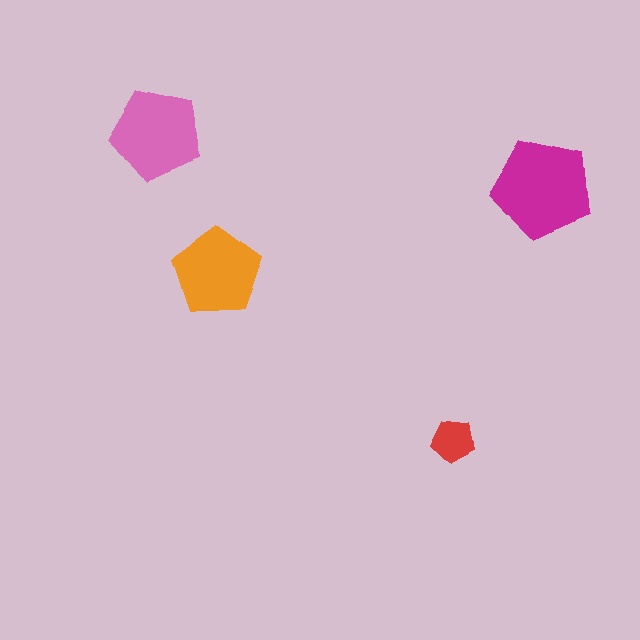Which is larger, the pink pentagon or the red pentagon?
The pink one.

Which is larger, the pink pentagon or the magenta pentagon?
The magenta one.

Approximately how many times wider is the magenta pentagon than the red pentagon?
About 2.5 times wider.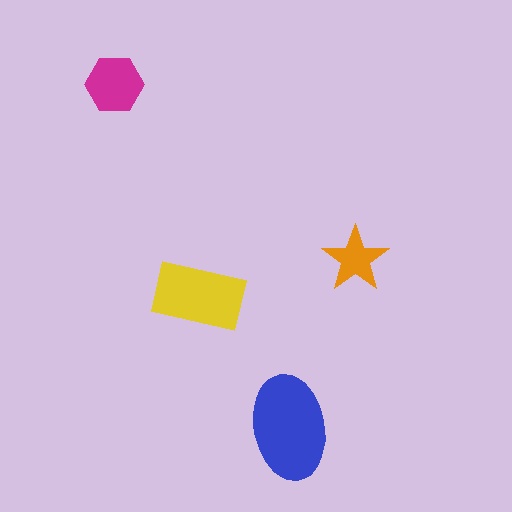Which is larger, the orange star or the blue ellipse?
The blue ellipse.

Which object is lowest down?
The blue ellipse is bottommost.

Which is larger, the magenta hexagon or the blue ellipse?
The blue ellipse.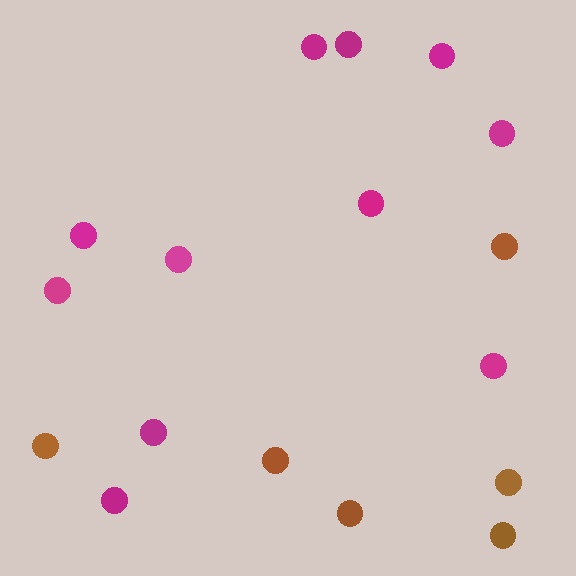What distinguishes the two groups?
There are 2 groups: one group of brown circles (6) and one group of magenta circles (11).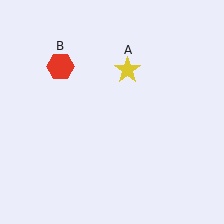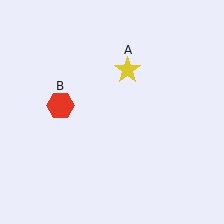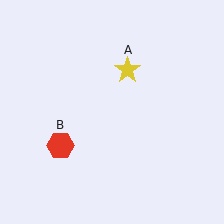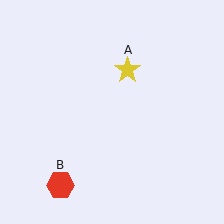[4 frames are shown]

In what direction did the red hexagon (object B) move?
The red hexagon (object B) moved down.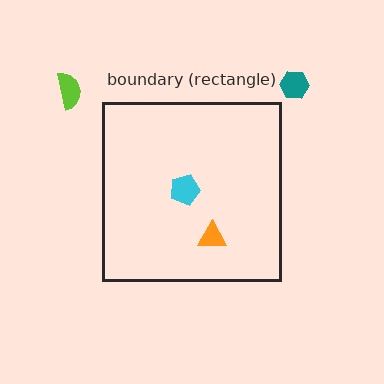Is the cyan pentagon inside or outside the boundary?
Inside.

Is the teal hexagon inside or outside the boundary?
Outside.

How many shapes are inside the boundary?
2 inside, 2 outside.